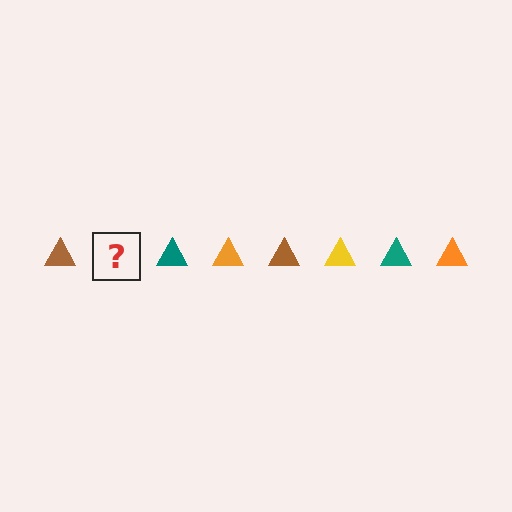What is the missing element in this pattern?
The missing element is a yellow triangle.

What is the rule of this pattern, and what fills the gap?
The rule is that the pattern cycles through brown, yellow, teal, orange triangles. The gap should be filled with a yellow triangle.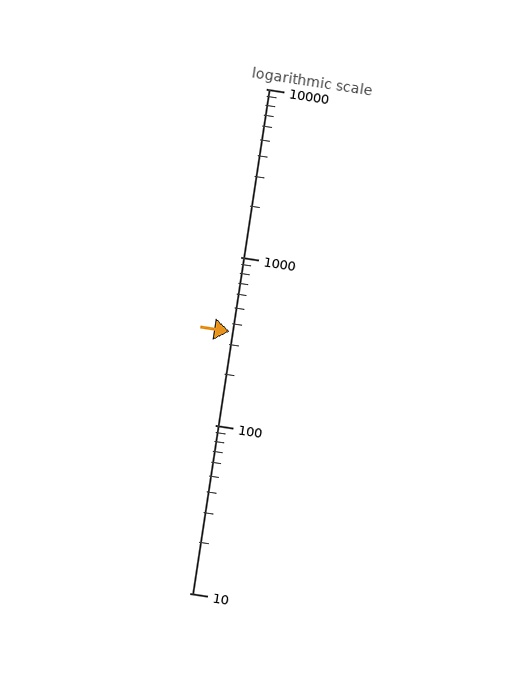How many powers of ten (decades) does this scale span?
The scale spans 3 decades, from 10 to 10000.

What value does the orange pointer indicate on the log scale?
The pointer indicates approximately 360.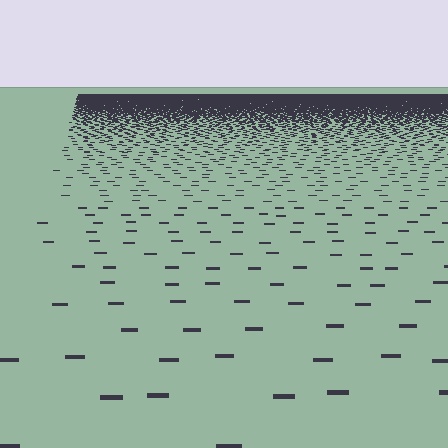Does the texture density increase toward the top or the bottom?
Density increases toward the top.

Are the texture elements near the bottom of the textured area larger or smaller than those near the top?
Larger. Near the bottom, elements are closer to the viewer and appear at a bigger on-screen size.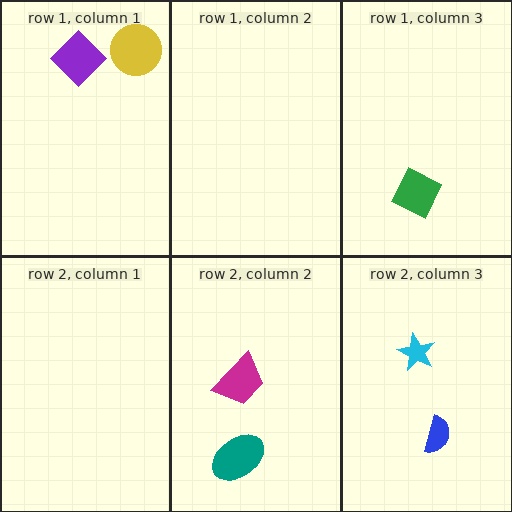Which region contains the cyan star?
The row 2, column 3 region.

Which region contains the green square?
The row 1, column 3 region.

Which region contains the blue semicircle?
The row 2, column 3 region.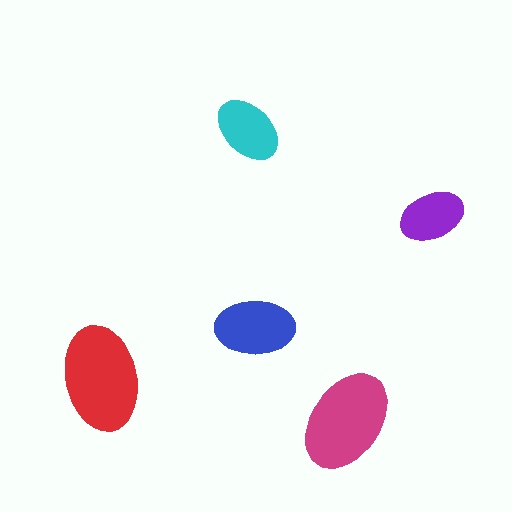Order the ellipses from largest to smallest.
the red one, the magenta one, the blue one, the cyan one, the purple one.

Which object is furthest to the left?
The red ellipse is leftmost.